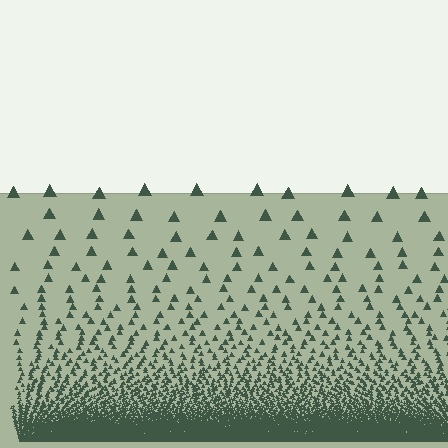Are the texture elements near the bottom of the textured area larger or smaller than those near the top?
Smaller. The gradient is inverted — elements near the bottom are smaller and denser.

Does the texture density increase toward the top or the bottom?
Density increases toward the bottom.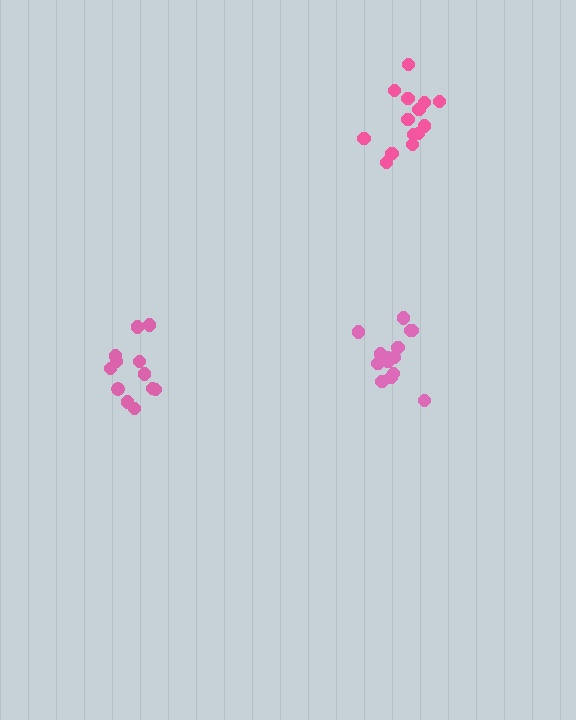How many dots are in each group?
Group 1: 12 dots, Group 2: 14 dots, Group 3: 17 dots (43 total).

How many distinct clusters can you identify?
There are 3 distinct clusters.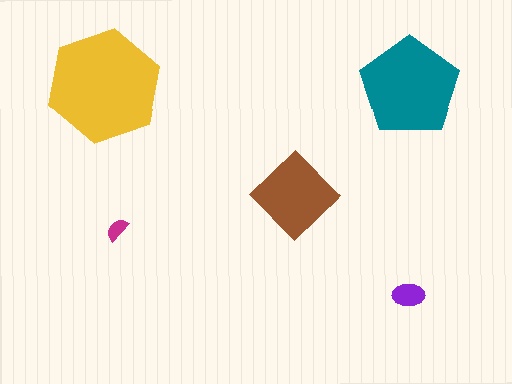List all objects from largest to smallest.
The yellow hexagon, the teal pentagon, the brown diamond, the purple ellipse, the magenta semicircle.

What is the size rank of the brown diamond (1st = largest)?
3rd.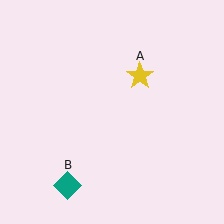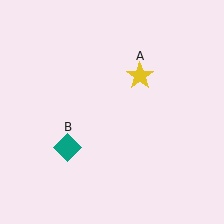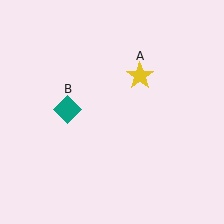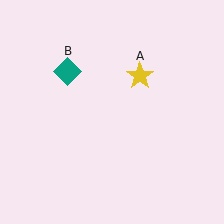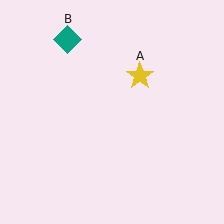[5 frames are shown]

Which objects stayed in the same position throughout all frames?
Yellow star (object A) remained stationary.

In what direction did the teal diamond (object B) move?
The teal diamond (object B) moved up.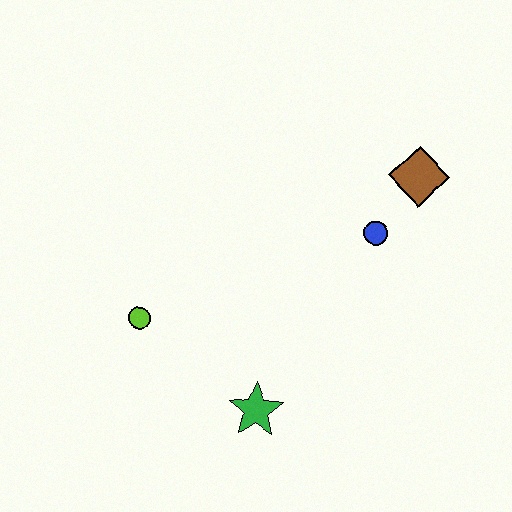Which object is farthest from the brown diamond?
The lime circle is farthest from the brown diamond.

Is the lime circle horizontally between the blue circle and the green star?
No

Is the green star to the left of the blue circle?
Yes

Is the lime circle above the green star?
Yes